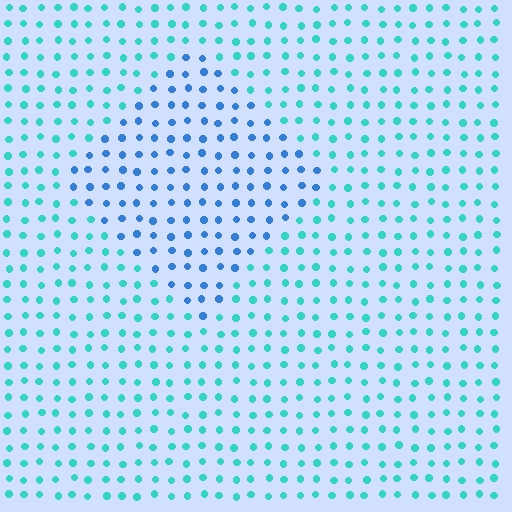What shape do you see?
I see a diamond.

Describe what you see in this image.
The image is filled with small cyan elements in a uniform arrangement. A diamond-shaped region is visible where the elements are tinted to a slightly different hue, forming a subtle color boundary.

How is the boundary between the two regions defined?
The boundary is defined purely by a slight shift in hue (about 38 degrees). Spacing, size, and orientation are identical on both sides.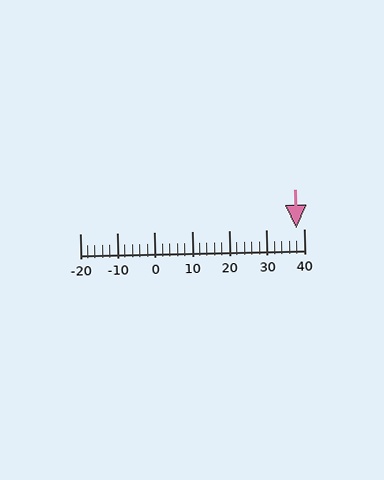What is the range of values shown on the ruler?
The ruler shows values from -20 to 40.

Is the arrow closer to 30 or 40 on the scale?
The arrow is closer to 40.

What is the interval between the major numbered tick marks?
The major tick marks are spaced 10 units apart.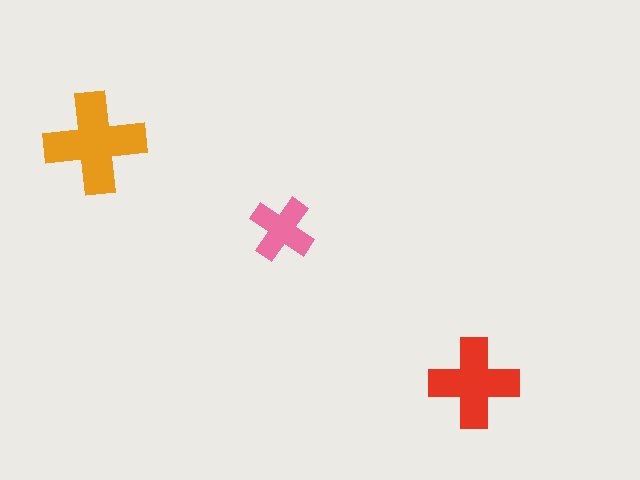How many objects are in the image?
There are 3 objects in the image.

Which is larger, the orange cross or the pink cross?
The orange one.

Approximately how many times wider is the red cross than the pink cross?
About 1.5 times wider.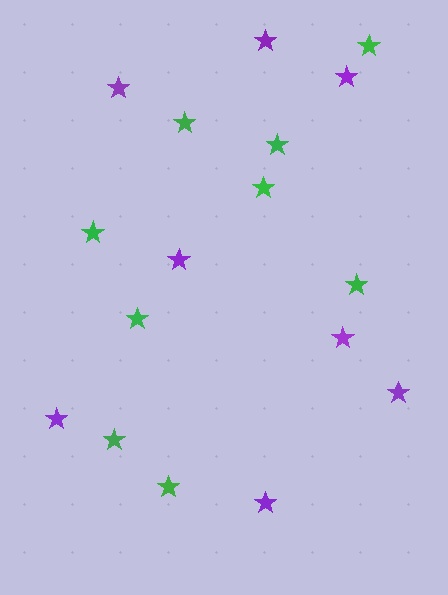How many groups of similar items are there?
There are 2 groups: one group of green stars (9) and one group of purple stars (8).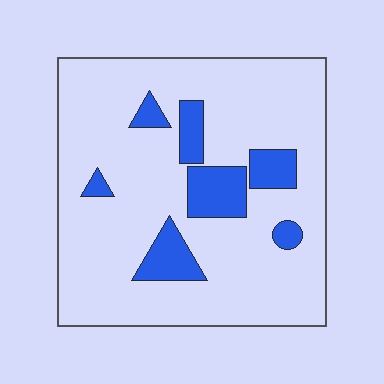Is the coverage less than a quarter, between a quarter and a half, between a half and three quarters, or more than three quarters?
Less than a quarter.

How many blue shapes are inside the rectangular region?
7.